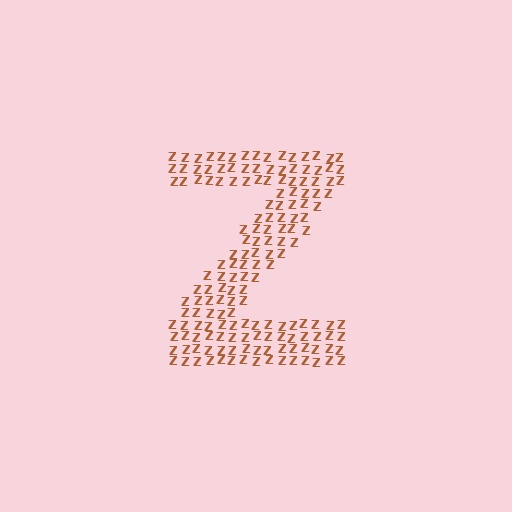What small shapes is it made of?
It is made of small letter Z's.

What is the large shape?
The large shape is the letter Z.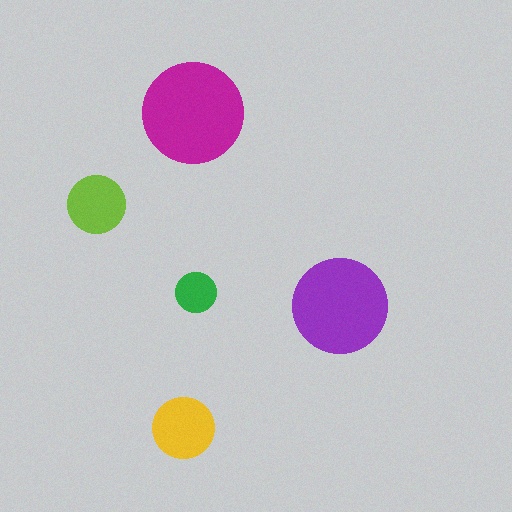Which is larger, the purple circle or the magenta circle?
The magenta one.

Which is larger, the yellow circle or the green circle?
The yellow one.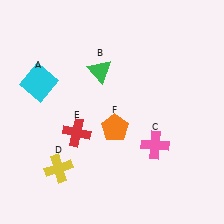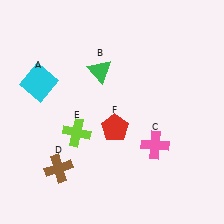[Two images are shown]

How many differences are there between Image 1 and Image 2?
There are 3 differences between the two images.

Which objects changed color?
D changed from yellow to brown. E changed from red to lime. F changed from orange to red.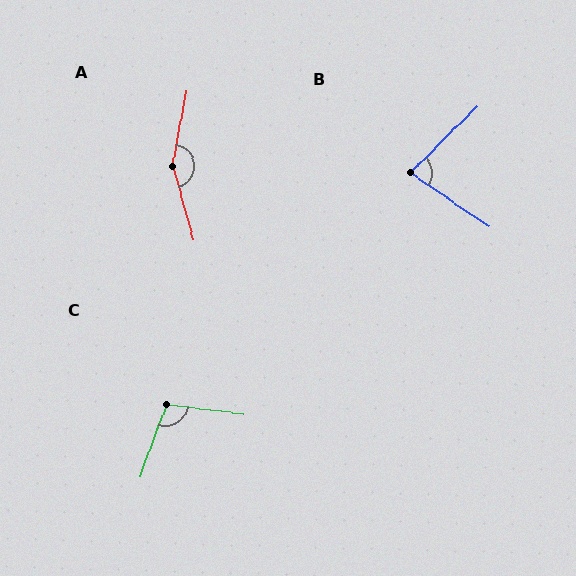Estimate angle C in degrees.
Approximately 102 degrees.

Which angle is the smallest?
B, at approximately 79 degrees.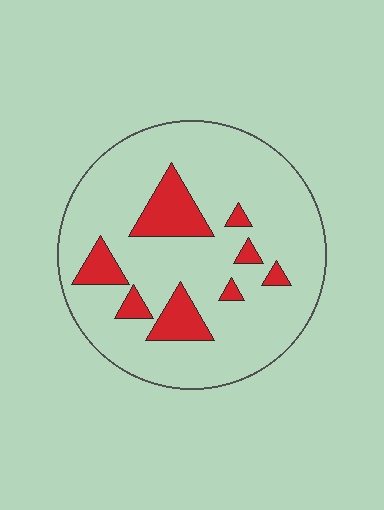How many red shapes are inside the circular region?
8.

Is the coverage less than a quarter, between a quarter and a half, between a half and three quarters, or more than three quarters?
Less than a quarter.